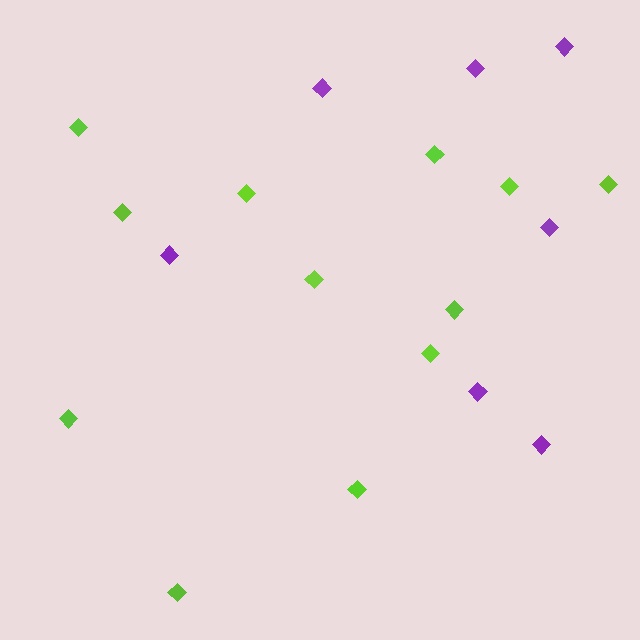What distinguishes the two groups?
There are 2 groups: one group of lime diamonds (12) and one group of purple diamonds (7).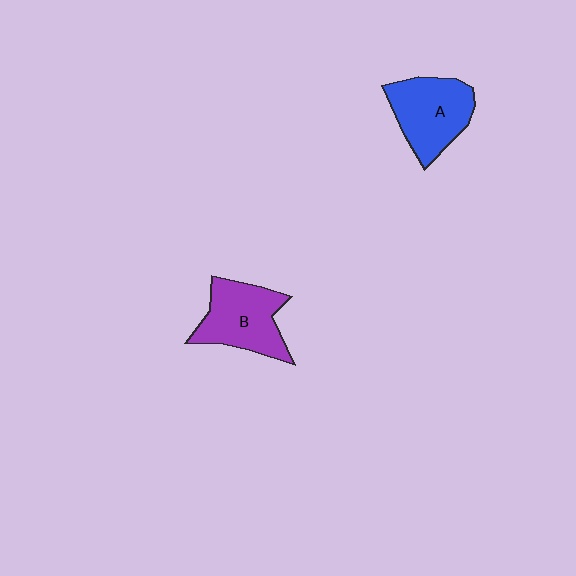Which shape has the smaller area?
Shape B (purple).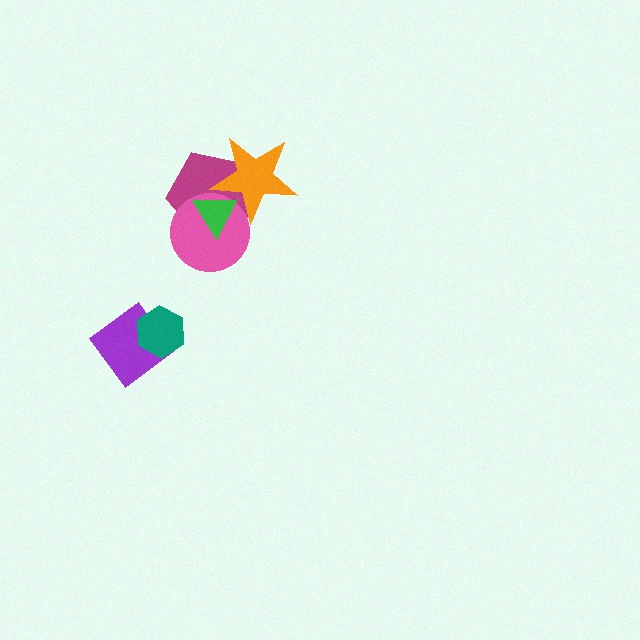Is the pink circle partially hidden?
Yes, it is partially covered by another shape.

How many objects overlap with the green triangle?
3 objects overlap with the green triangle.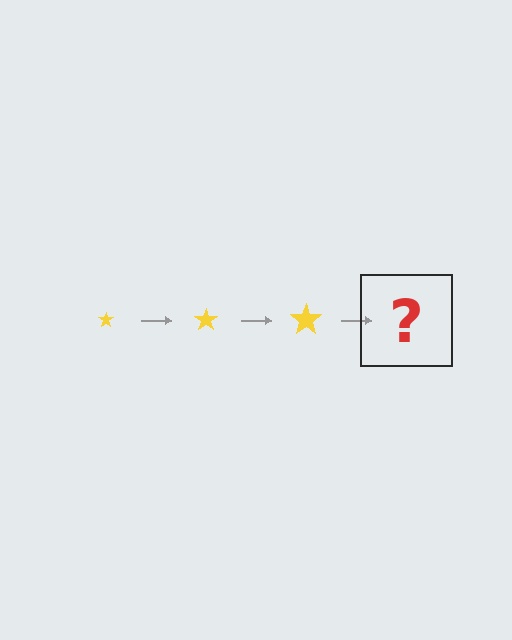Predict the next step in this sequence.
The next step is a yellow star, larger than the previous one.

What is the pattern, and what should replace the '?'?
The pattern is that the star gets progressively larger each step. The '?' should be a yellow star, larger than the previous one.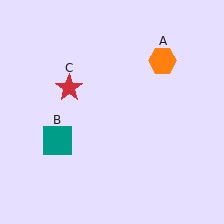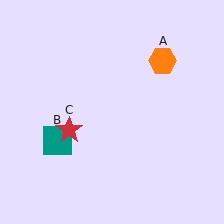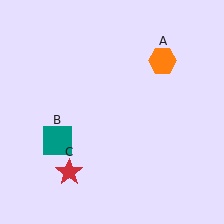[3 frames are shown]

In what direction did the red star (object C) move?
The red star (object C) moved down.